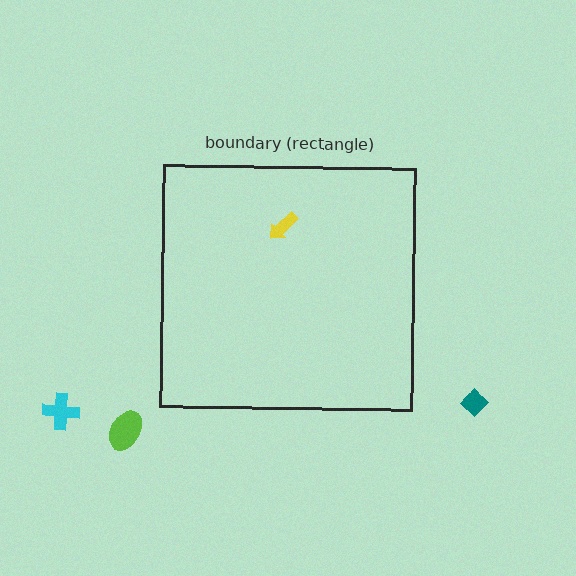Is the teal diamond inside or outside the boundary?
Outside.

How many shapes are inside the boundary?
1 inside, 3 outside.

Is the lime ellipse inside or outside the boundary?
Outside.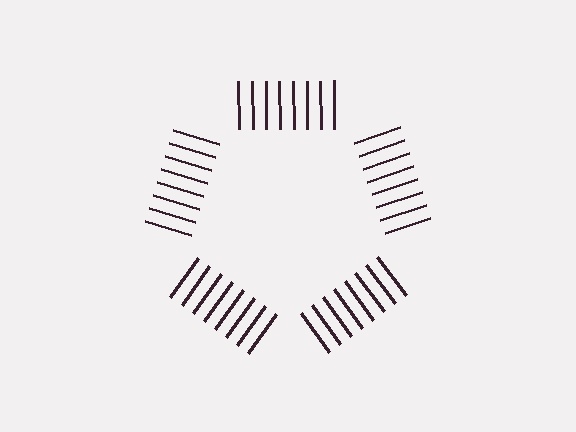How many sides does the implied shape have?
5 sides — the line-ends trace a pentagon.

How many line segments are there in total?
40 — 8 along each of the 5 edges.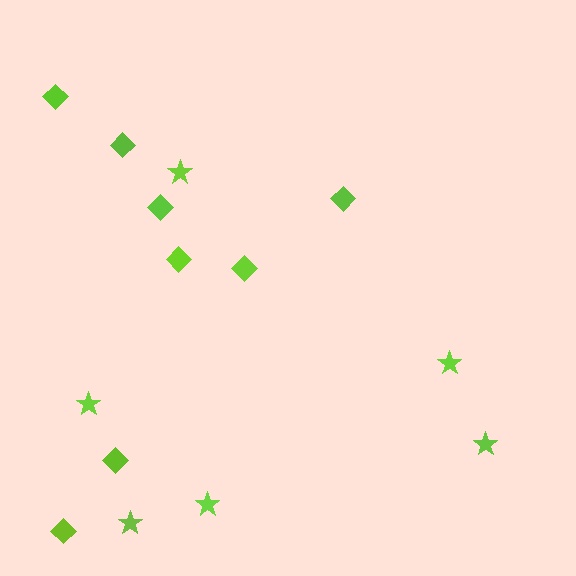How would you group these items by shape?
There are 2 groups: one group of stars (6) and one group of diamonds (8).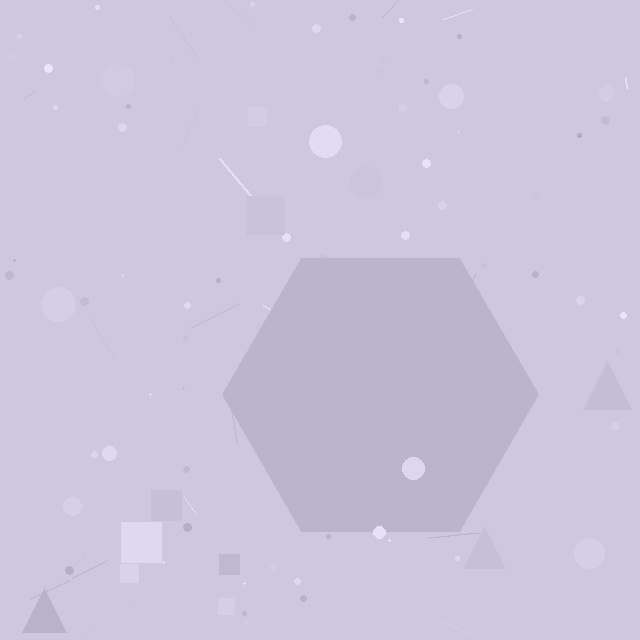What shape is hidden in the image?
A hexagon is hidden in the image.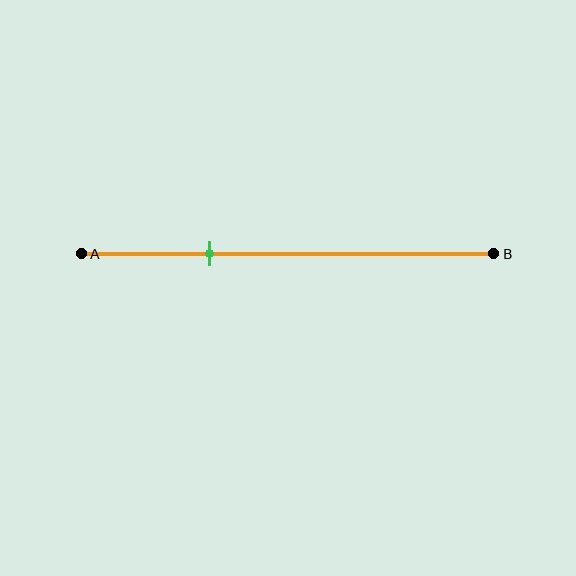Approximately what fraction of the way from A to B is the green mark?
The green mark is approximately 30% of the way from A to B.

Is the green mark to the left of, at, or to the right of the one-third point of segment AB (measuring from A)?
The green mark is approximately at the one-third point of segment AB.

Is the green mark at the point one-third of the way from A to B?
Yes, the mark is approximately at the one-third point.